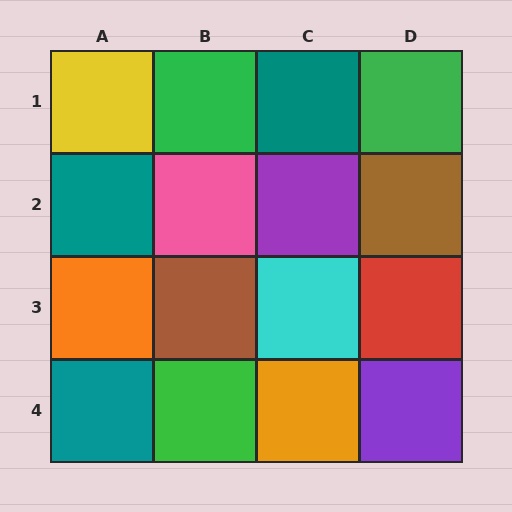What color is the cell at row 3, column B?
Brown.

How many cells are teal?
3 cells are teal.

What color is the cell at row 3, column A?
Orange.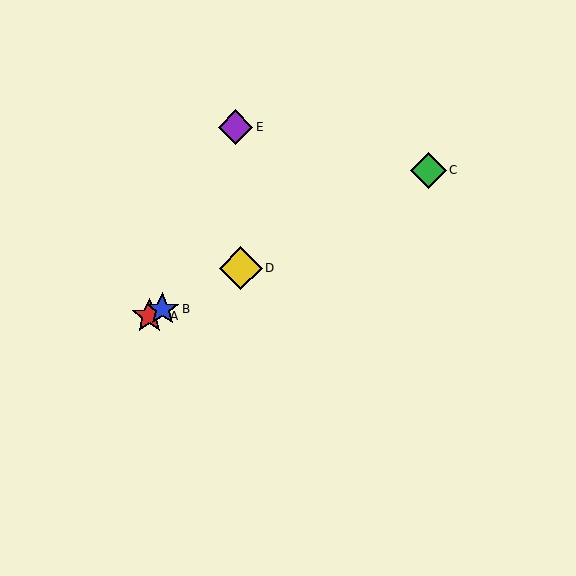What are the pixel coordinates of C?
Object C is at (428, 170).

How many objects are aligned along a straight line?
4 objects (A, B, C, D) are aligned along a straight line.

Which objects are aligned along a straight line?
Objects A, B, C, D are aligned along a straight line.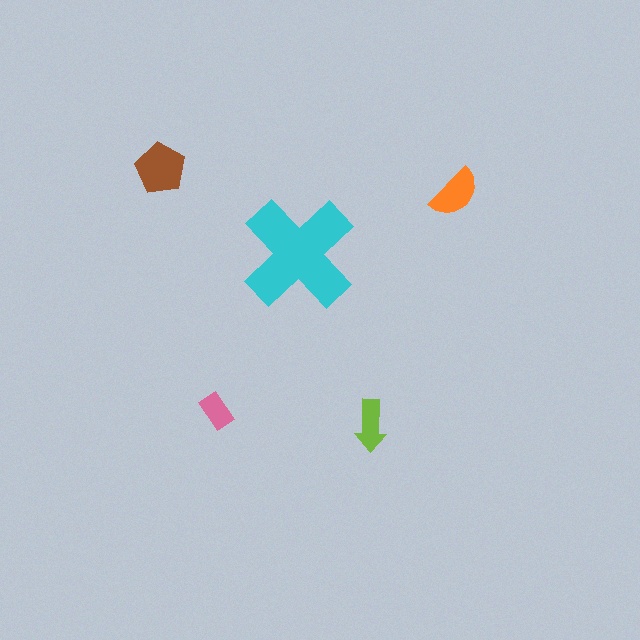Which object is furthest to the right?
The orange semicircle is rightmost.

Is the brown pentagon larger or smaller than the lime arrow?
Larger.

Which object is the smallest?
The pink rectangle.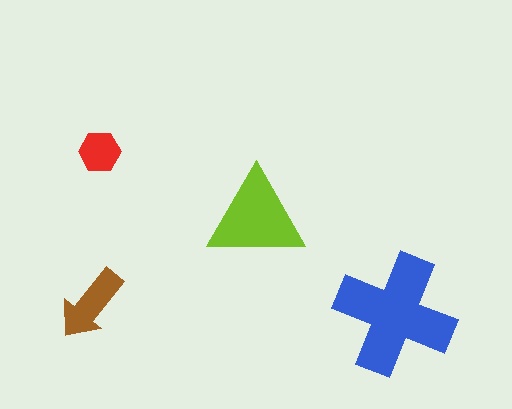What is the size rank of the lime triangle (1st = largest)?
2nd.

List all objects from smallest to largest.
The red hexagon, the brown arrow, the lime triangle, the blue cross.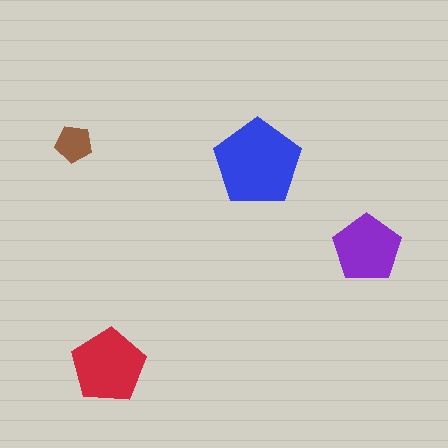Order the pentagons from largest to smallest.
the blue one, the red one, the purple one, the brown one.